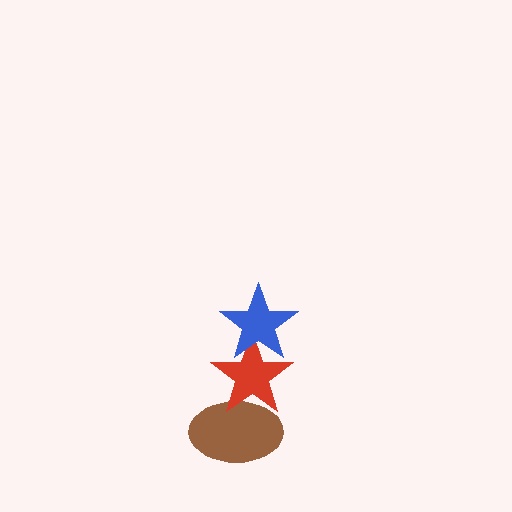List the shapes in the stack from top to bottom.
From top to bottom: the blue star, the red star, the brown ellipse.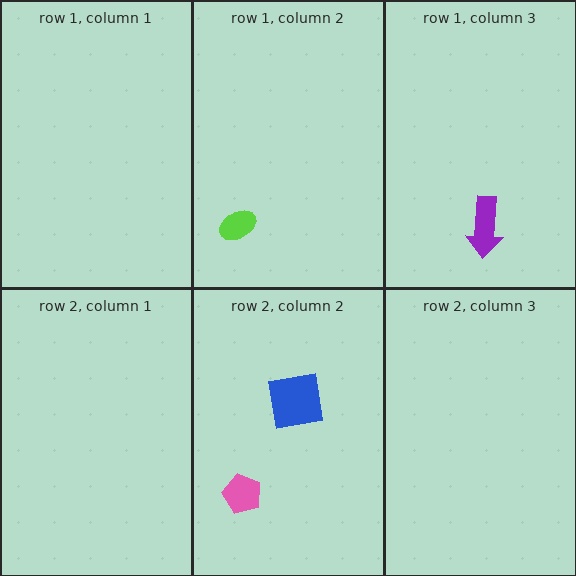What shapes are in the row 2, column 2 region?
The blue square, the pink pentagon.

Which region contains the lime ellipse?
The row 1, column 2 region.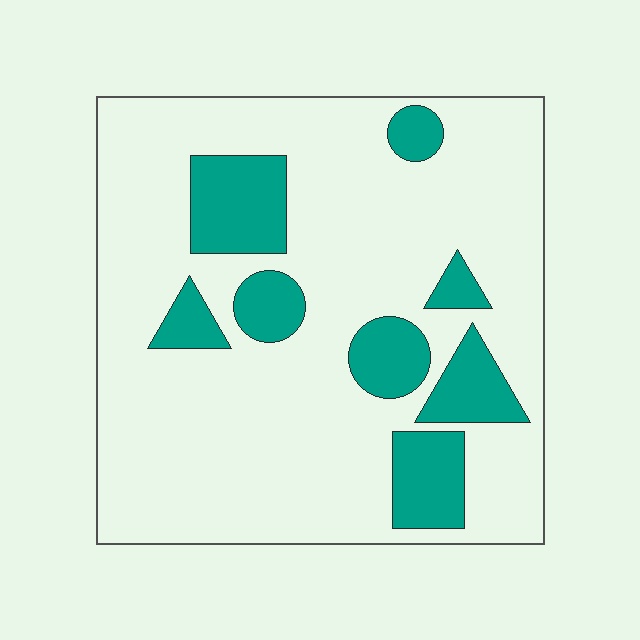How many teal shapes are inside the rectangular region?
8.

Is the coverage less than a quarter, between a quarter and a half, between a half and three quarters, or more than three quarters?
Less than a quarter.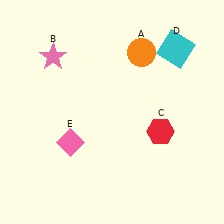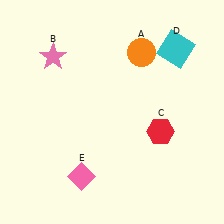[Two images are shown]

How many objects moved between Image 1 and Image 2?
1 object moved between the two images.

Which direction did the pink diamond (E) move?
The pink diamond (E) moved down.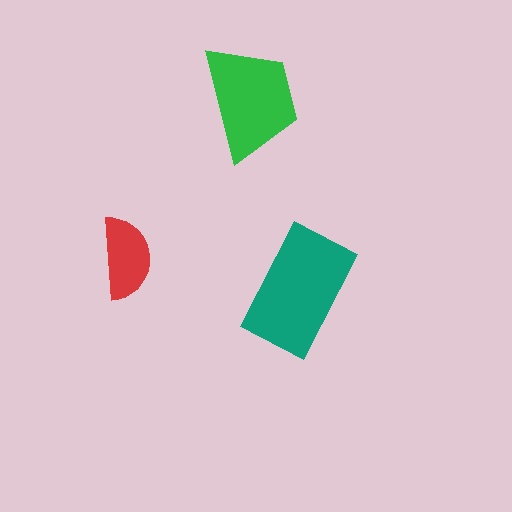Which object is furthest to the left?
The red semicircle is leftmost.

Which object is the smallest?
The red semicircle.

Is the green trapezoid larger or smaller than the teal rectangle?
Smaller.